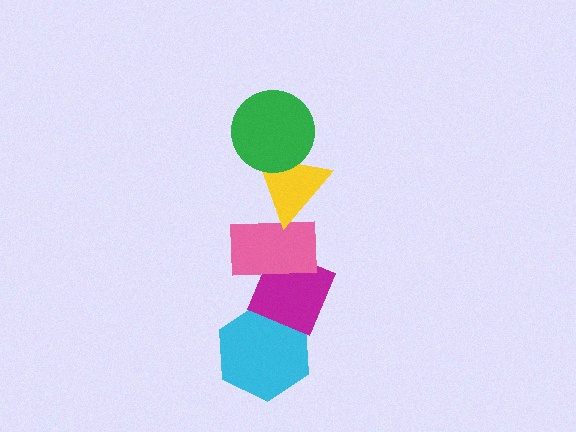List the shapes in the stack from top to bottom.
From top to bottom: the green circle, the yellow triangle, the pink rectangle, the magenta diamond, the cyan hexagon.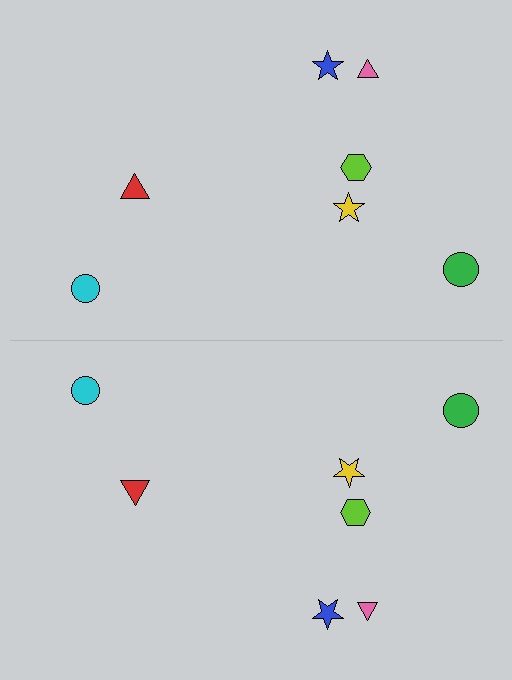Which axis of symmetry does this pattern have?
The pattern has a horizontal axis of symmetry running through the center of the image.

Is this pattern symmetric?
Yes, this pattern has bilateral (reflection) symmetry.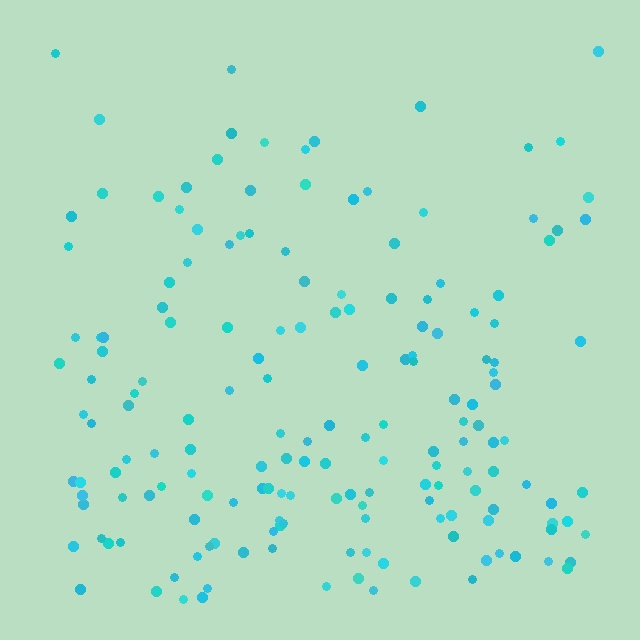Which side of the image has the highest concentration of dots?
The bottom.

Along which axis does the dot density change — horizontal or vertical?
Vertical.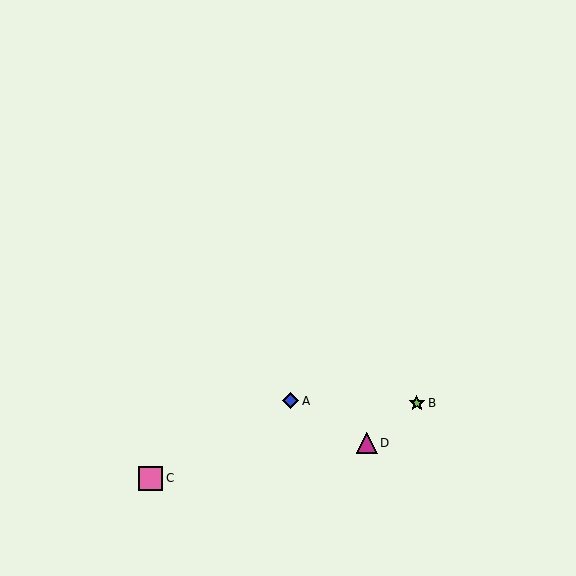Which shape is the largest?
The pink square (labeled C) is the largest.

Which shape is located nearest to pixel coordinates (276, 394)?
The blue diamond (labeled A) at (291, 401) is nearest to that location.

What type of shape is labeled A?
Shape A is a blue diamond.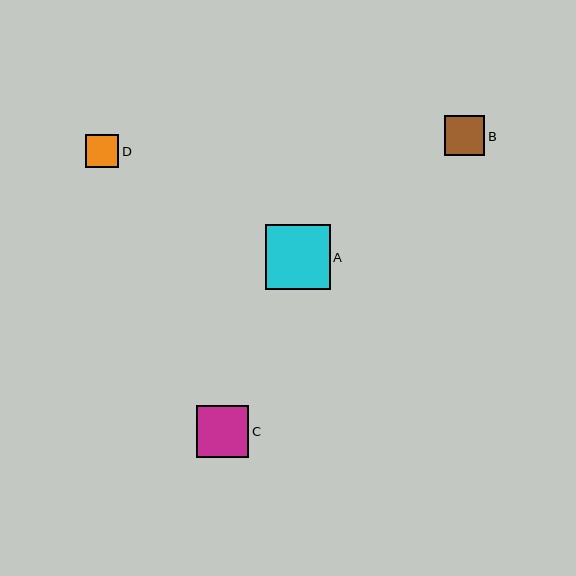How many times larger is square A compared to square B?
Square A is approximately 1.6 times the size of square B.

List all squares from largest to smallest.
From largest to smallest: A, C, B, D.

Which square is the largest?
Square A is the largest with a size of approximately 65 pixels.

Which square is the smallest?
Square D is the smallest with a size of approximately 33 pixels.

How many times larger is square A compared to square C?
Square A is approximately 1.3 times the size of square C.